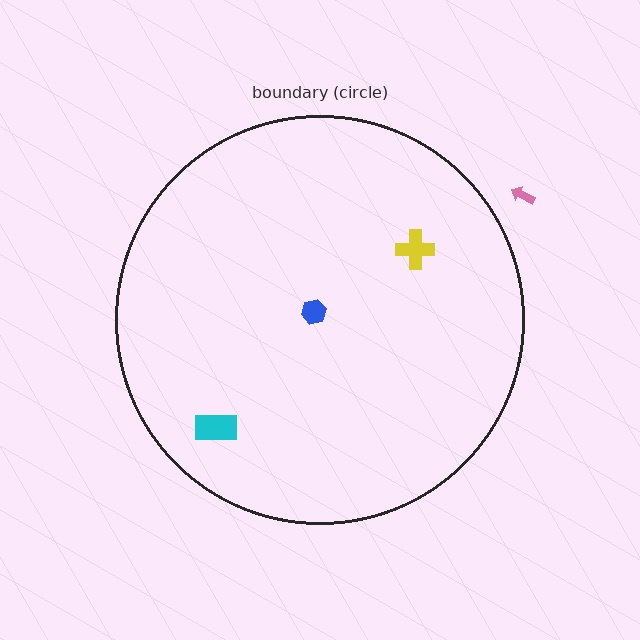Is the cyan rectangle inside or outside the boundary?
Inside.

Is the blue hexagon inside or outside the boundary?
Inside.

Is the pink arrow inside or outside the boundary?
Outside.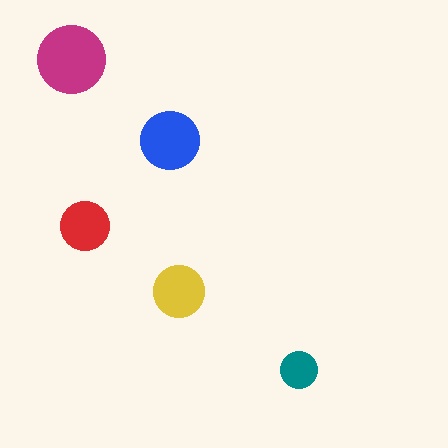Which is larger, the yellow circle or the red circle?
The yellow one.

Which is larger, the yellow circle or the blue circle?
The blue one.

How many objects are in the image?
There are 5 objects in the image.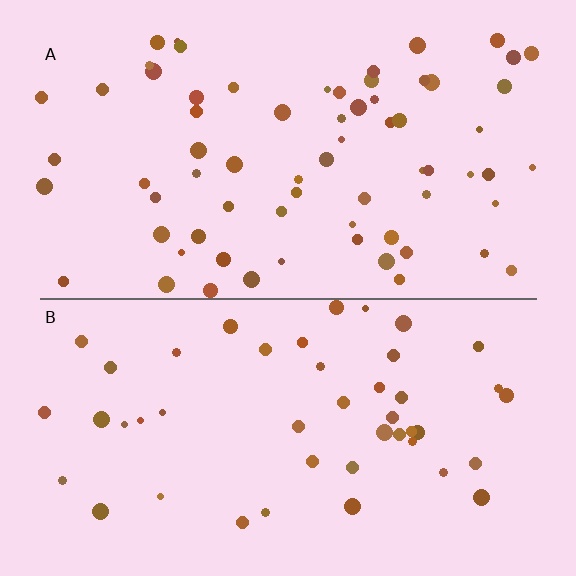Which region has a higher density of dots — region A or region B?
A (the top).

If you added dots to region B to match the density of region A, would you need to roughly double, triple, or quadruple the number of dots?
Approximately double.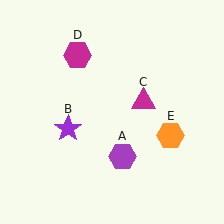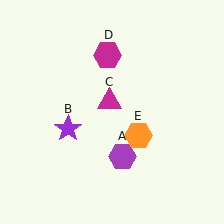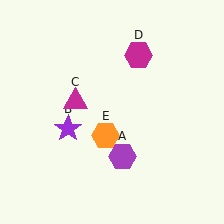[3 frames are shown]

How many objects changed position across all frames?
3 objects changed position: magenta triangle (object C), magenta hexagon (object D), orange hexagon (object E).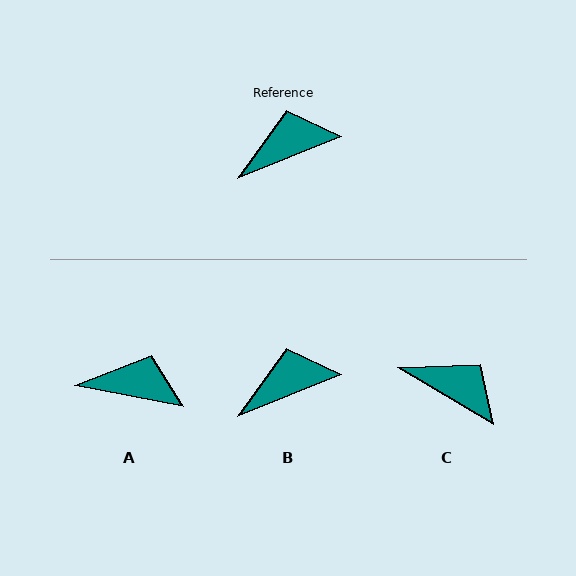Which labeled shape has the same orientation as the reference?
B.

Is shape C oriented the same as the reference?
No, it is off by about 53 degrees.